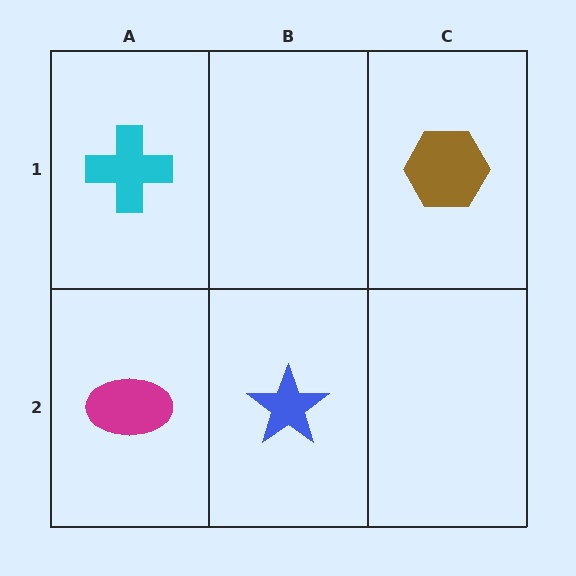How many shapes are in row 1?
2 shapes.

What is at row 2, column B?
A blue star.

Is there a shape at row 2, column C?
No, that cell is empty.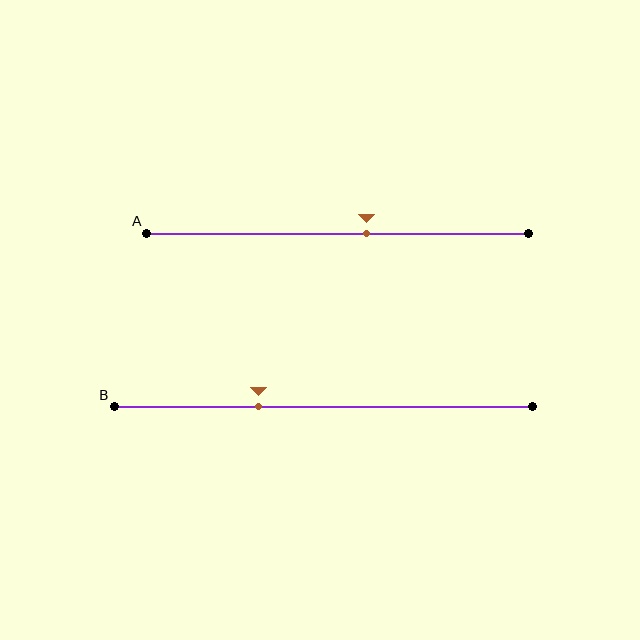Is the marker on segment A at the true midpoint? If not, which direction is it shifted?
No, the marker on segment A is shifted to the right by about 8% of the segment length.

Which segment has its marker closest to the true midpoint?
Segment A has its marker closest to the true midpoint.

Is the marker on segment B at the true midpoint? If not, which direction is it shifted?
No, the marker on segment B is shifted to the left by about 16% of the segment length.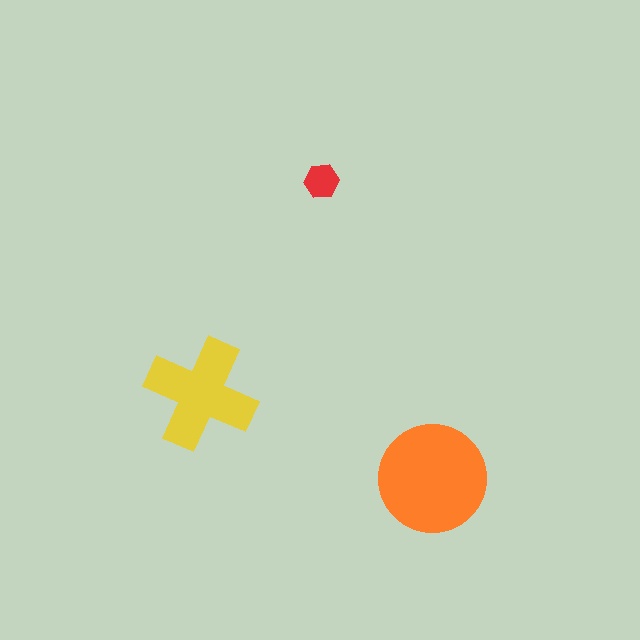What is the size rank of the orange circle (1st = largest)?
1st.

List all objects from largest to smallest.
The orange circle, the yellow cross, the red hexagon.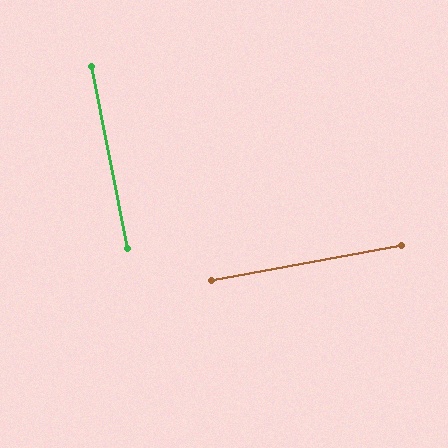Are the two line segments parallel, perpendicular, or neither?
Perpendicular — they meet at approximately 89°.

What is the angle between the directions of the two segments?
Approximately 89 degrees.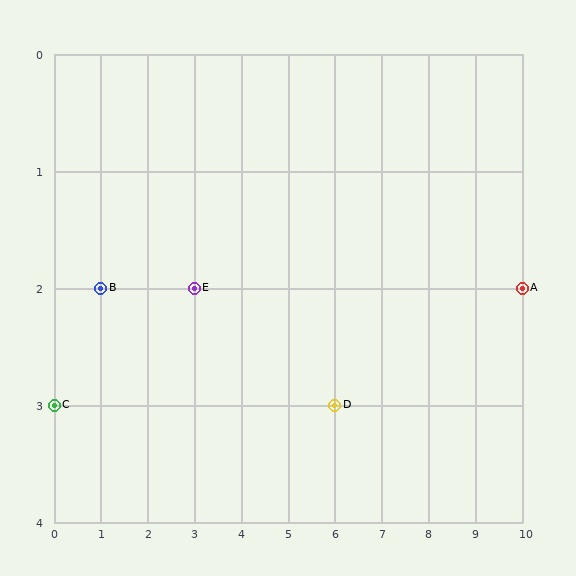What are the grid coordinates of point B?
Point B is at grid coordinates (1, 2).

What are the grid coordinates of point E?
Point E is at grid coordinates (3, 2).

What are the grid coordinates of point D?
Point D is at grid coordinates (6, 3).